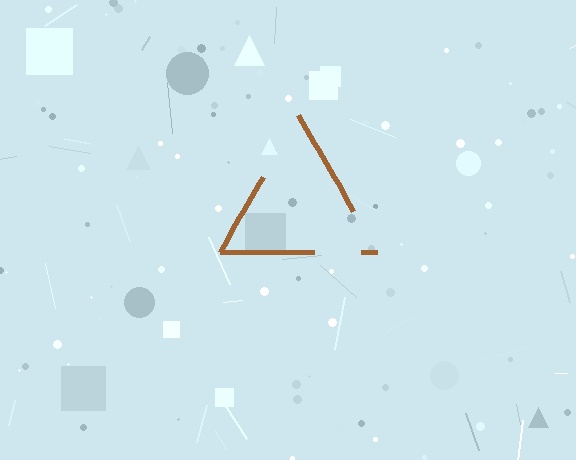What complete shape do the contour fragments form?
The contour fragments form a triangle.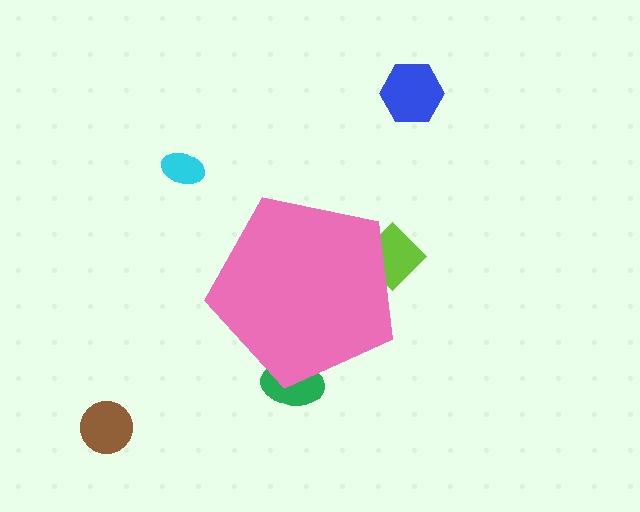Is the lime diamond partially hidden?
Yes, the lime diamond is partially hidden behind the pink pentagon.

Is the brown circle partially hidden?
No, the brown circle is fully visible.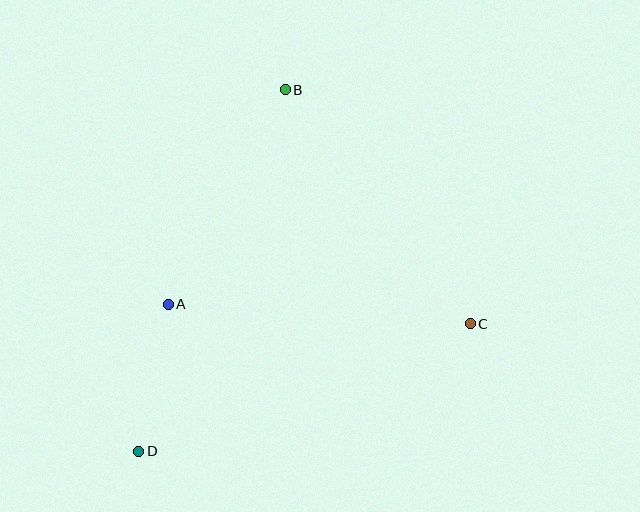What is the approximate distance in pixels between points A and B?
The distance between A and B is approximately 245 pixels.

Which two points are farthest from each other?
Points B and D are farthest from each other.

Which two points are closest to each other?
Points A and D are closest to each other.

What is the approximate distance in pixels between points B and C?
The distance between B and C is approximately 298 pixels.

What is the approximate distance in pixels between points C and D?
The distance between C and D is approximately 355 pixels.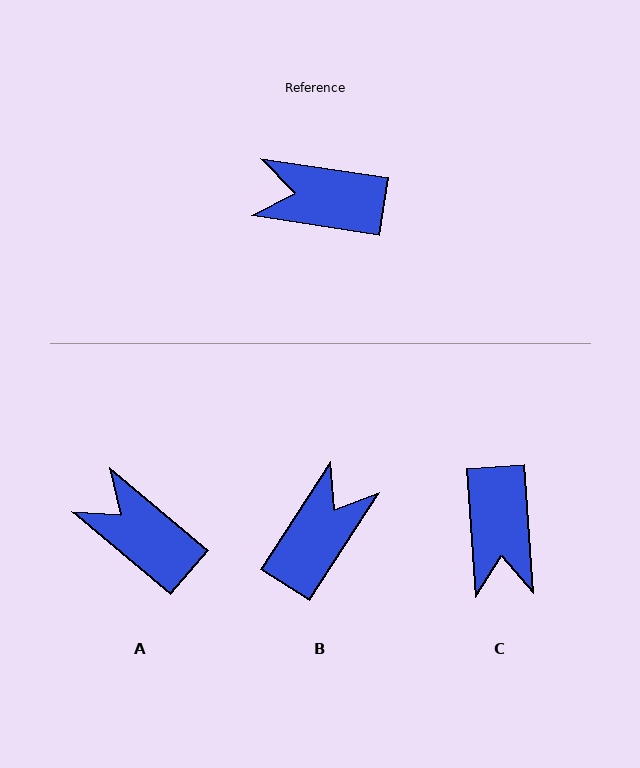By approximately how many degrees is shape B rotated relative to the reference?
Approximately 114 degrees clockwise.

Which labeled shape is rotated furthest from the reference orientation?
B, about 114 degrees away.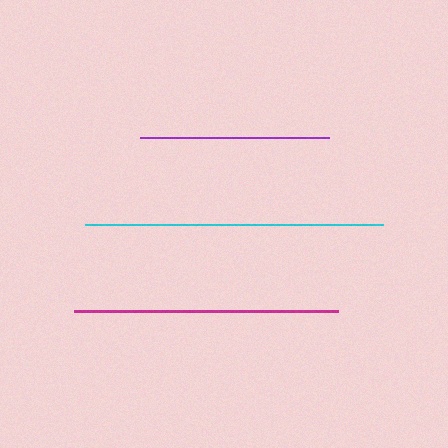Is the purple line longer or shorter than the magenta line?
The magenta line is longer than the purple line.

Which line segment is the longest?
The cyan line is the longest at approximately 298 pixels.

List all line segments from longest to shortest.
From longest to shortest: cyan, magenta, purple.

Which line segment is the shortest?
The purple line is the shortest at approximately 189 pixels.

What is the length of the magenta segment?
The magenta segment is approximately 263 pixels long.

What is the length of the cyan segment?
The cyan segment is approximately 298 pixels long.